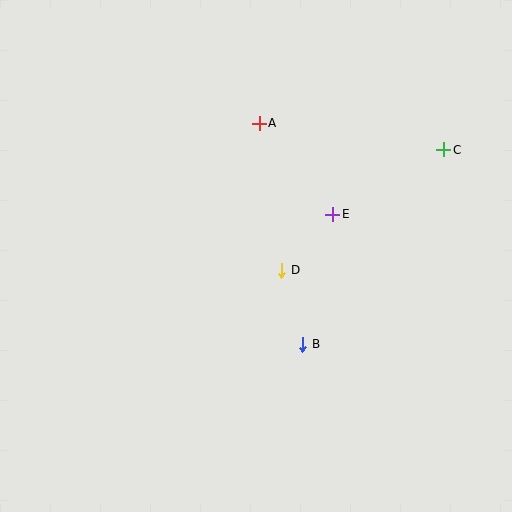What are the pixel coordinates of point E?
Point E is at (333, 214).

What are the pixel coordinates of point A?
Point A is at (259, 123).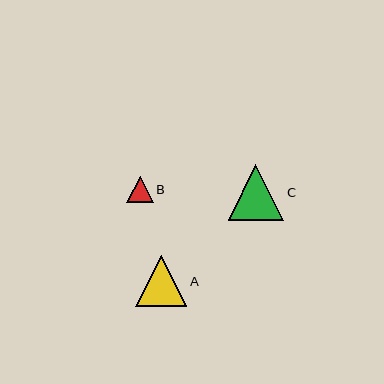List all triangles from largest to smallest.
From largest to smallest: C, A, B.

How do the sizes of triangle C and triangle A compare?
Triangle C and triangle A are approximately the same size.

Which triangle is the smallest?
Triangle B is the smallest with a size of approximately 26 pixels.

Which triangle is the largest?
Triangle C is the largest with a size of approximately 55 pixels.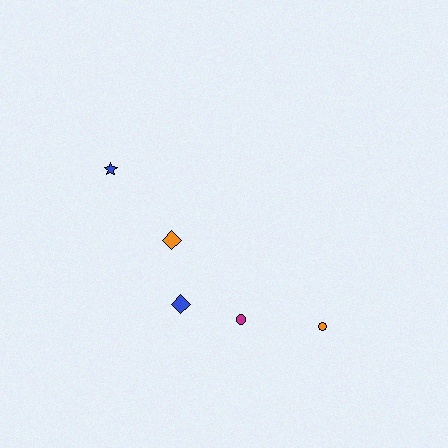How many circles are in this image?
There are 2 circles.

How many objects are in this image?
There are 5 objects.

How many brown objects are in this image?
There are no brown objects.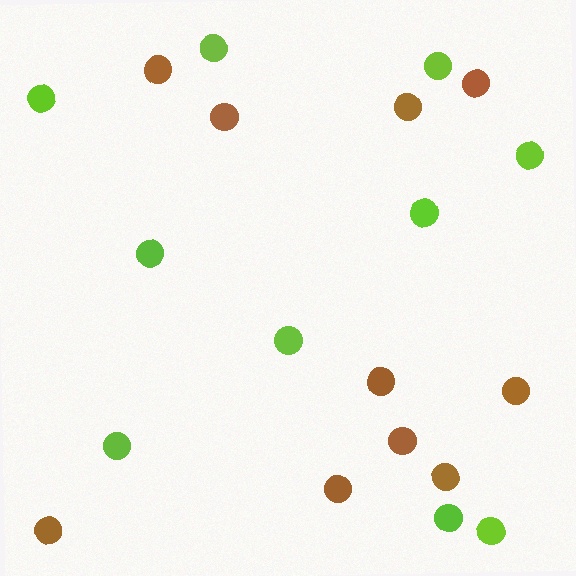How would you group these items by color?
There are 2 groups: one group of lime circles (10) and one group of brown circles (10).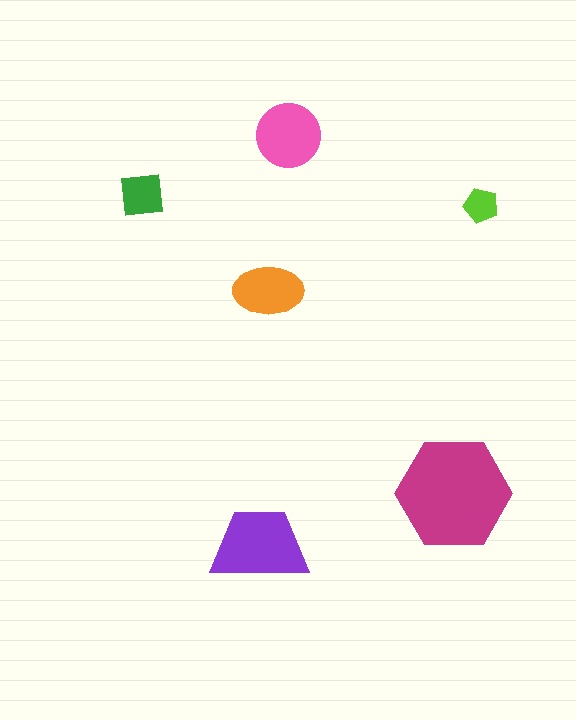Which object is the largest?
The magenta hexagon.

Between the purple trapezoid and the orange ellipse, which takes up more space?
The purple trapezoid.